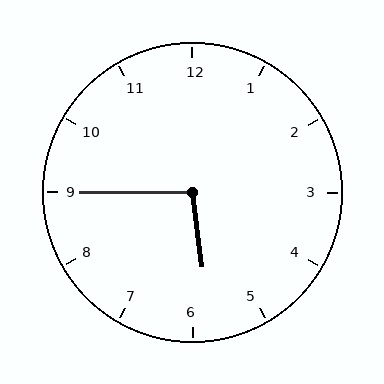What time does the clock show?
5:45.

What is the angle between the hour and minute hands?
Approximately 98 degrees.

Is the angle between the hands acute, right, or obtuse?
It is obtuse.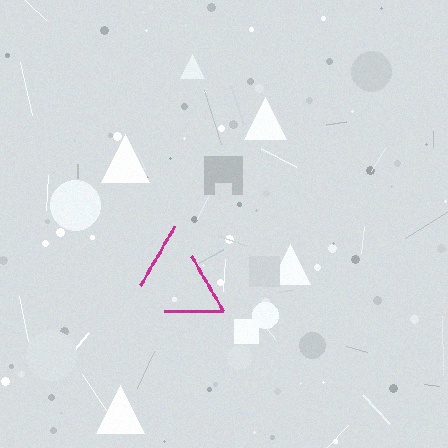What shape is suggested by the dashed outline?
The dashed outline suggests a triangle.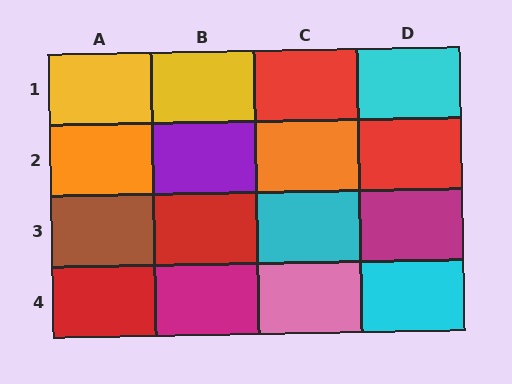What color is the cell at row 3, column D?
Magenta.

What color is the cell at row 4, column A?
Red.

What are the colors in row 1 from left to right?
Yellow, yellow, red, cyan.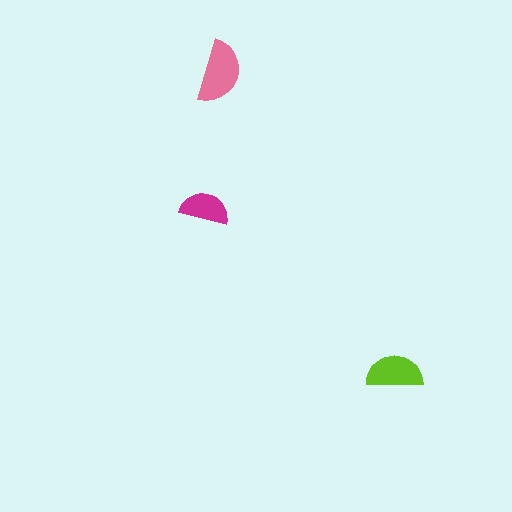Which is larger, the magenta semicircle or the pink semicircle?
The pink one.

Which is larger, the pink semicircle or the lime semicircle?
The pink one.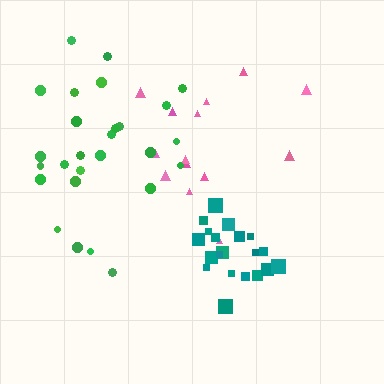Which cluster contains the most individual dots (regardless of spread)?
Green (28).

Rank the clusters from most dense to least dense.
teal, green, pink.